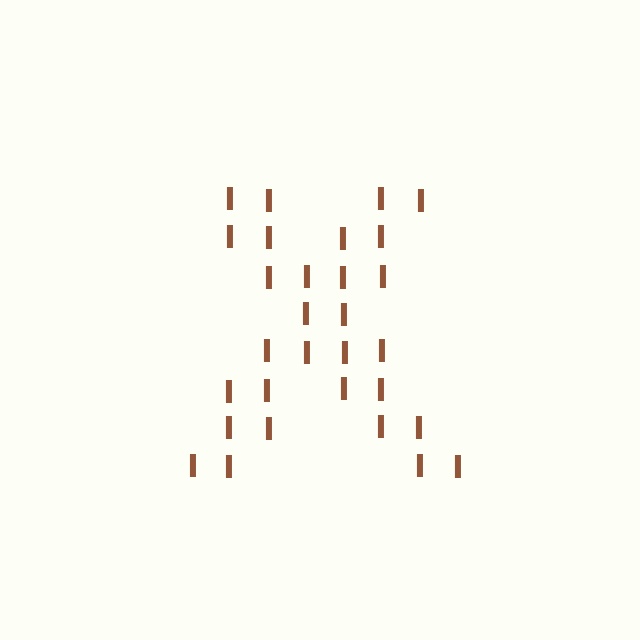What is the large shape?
The large shape is the letter X.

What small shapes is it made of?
It is made of small letter I's.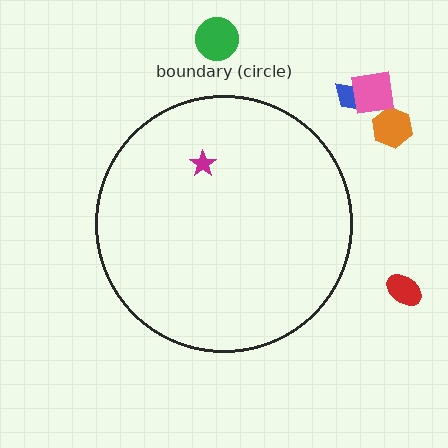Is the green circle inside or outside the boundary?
Outside.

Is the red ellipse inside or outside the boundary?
Outside.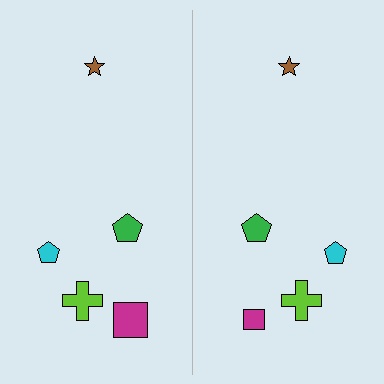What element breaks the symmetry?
The magenta square on the right side has a different size than its mirror counterpart.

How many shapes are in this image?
There are 10 shapes in this image.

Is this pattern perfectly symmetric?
No, the pattern is not perfectly symmetric. The magenta square on the right side has a different size than its mirror counterpart.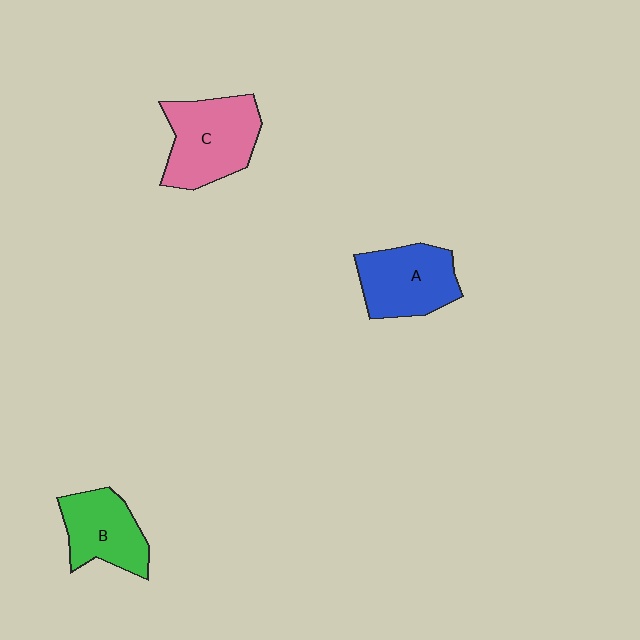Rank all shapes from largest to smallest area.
From largest to smallest: C (pink), A (blue), B (green).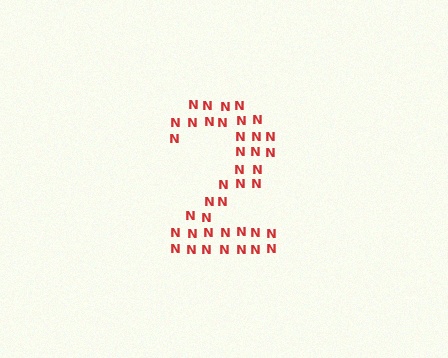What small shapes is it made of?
It is made of small letter N's.